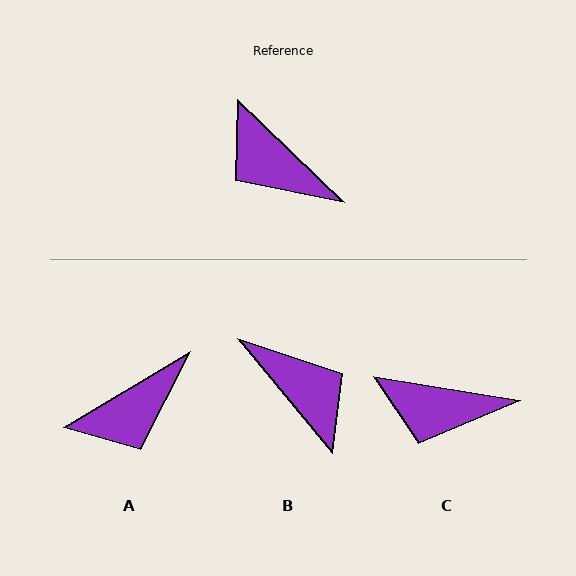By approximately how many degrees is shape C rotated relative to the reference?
Approximately 35 degrees counter-clockwise.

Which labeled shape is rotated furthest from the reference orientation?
B, about 174 degrees away.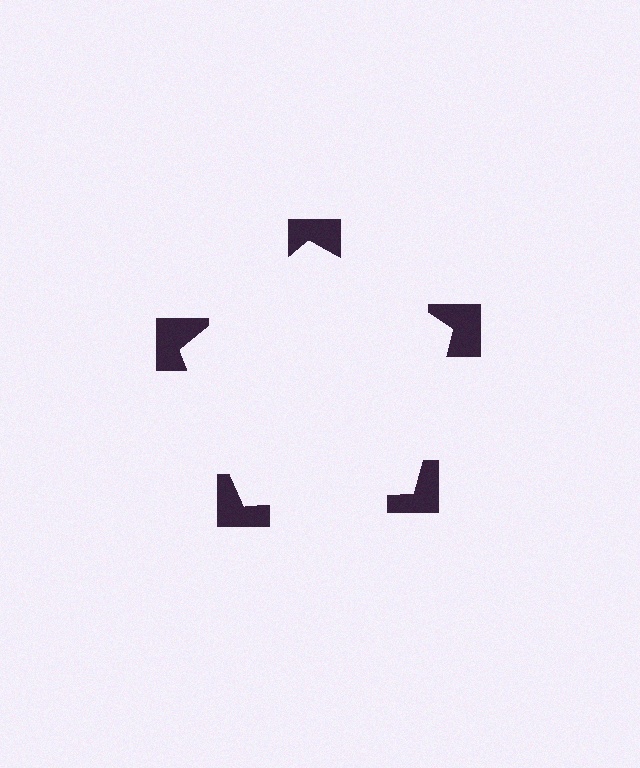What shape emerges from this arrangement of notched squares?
An illusory pentagon — its edges are inferred from the aligned wedge cuts in the notched squares, not physically drawn.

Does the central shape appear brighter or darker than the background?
It typically appears slightly brighter than the background, even though no actual brightness change is drawn.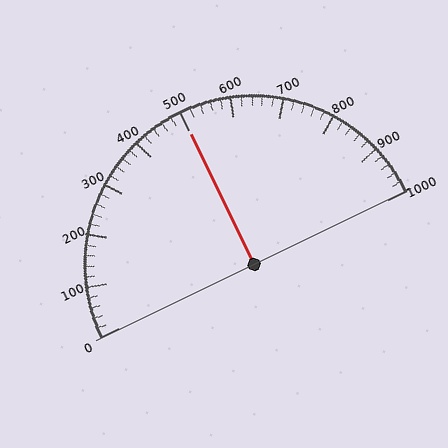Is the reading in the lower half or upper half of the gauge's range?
The reading is in the upper half of the range (0 to 1000).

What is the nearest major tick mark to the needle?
The nearest major tick mark is 500.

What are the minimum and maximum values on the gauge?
The gauge ranges from 0 to 1000.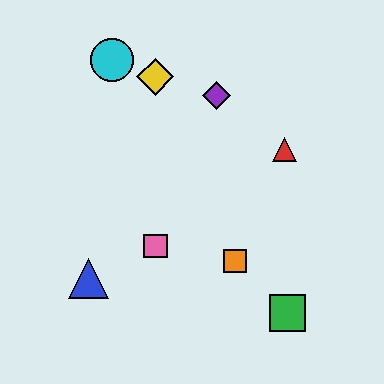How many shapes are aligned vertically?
2 shapes (the yellow diamond, the pink square) are aligned vertically.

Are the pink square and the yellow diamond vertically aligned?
Yes, both are at x≈155.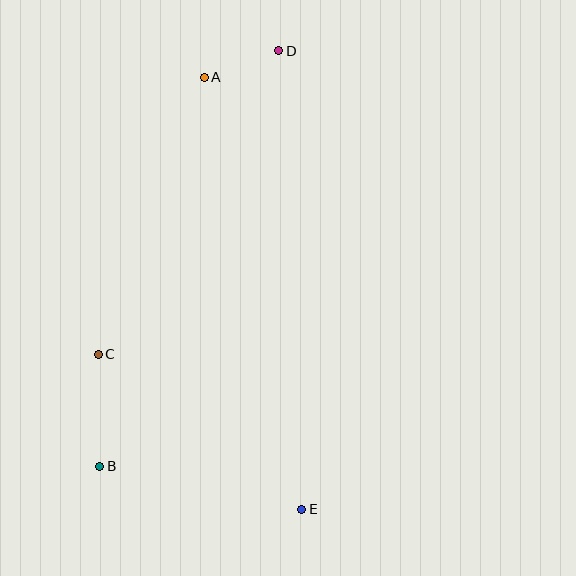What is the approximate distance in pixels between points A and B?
The distance between A and B is approximately 403 pixels.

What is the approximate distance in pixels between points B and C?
The distance between B and C is approximately 112 pixels.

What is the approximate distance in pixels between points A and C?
The distance between A and C is approximately 296 pixels.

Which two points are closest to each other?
Points A and D are closest to each other.